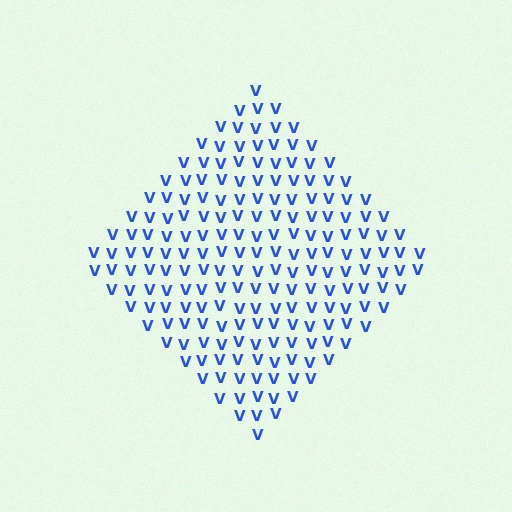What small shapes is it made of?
It is made of small letter V's.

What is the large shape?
The large shape is a diamond.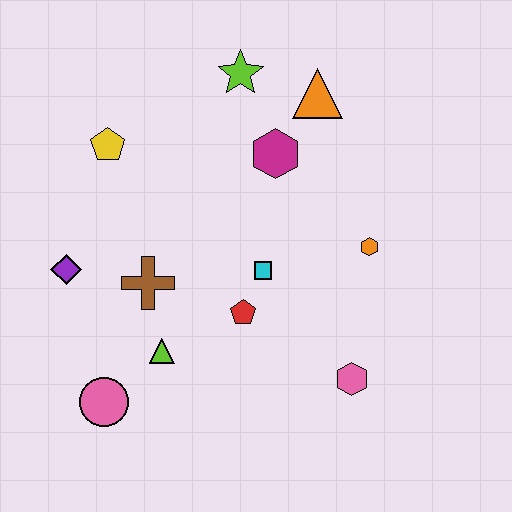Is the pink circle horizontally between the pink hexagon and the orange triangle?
No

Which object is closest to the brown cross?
The lime triangle is closest to the brown cross.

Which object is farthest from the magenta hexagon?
The pink circle is farthest from the magenta hexagon.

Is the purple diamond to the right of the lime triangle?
No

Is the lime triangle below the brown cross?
Yes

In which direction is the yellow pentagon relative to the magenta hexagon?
The yellow pentagon is to the left of the magenta hexagon.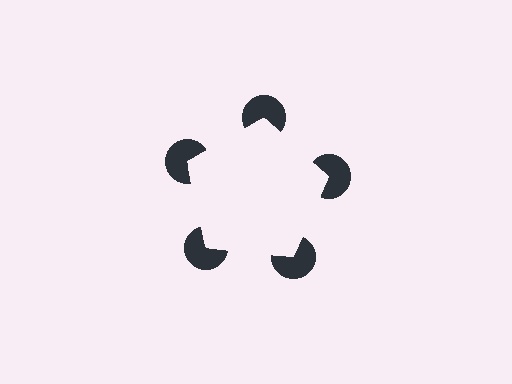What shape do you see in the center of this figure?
An illusory pentagon — its edges are inferred from the aligned wedge cuts in the pac-man discs, not physically drawn.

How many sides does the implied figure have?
5 sides.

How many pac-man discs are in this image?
There are 5 — one at each vertex of the illusory pentagon.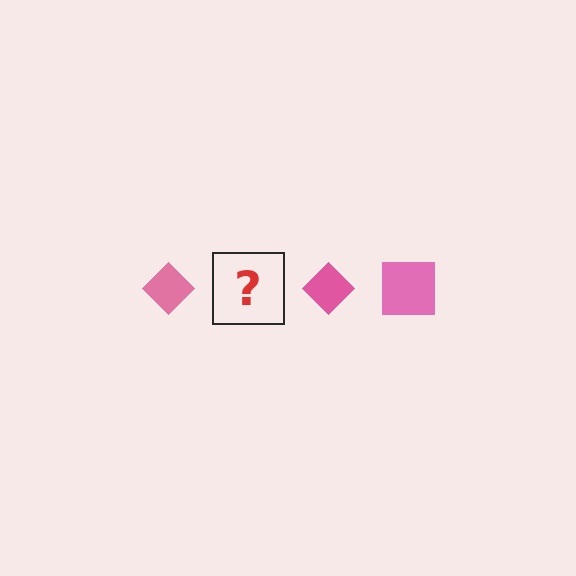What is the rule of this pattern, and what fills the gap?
The rule is that the pattern cycles through diamond, square shapes in pink. The gap should be filled with a pink square.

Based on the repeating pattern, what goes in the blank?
The blank should be a pink square.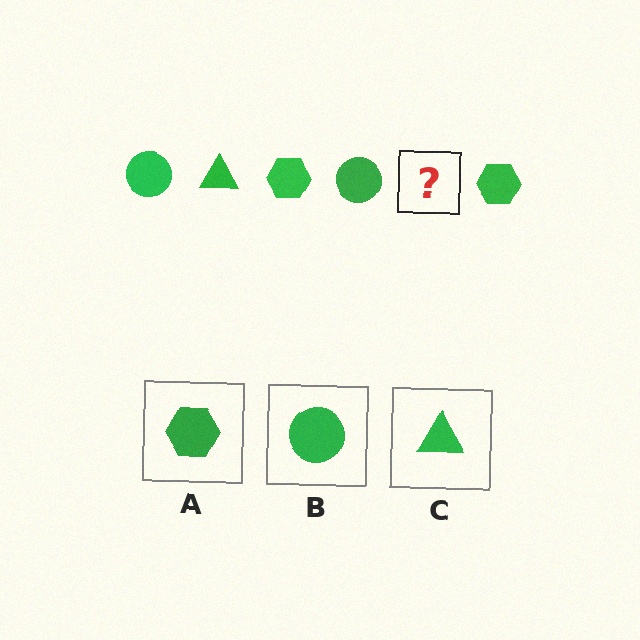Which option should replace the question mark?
Option C.